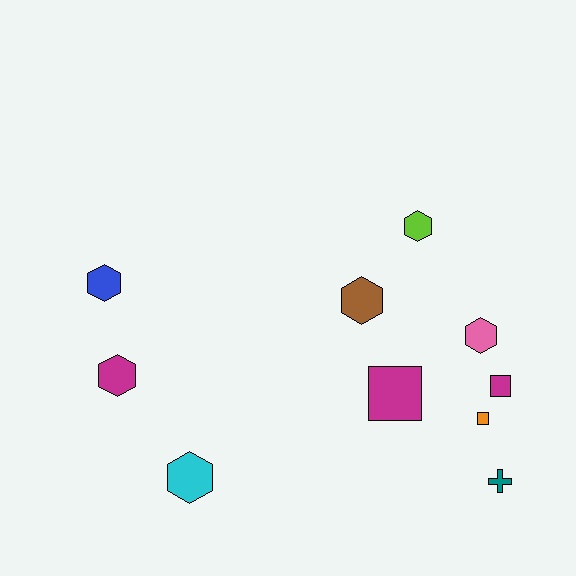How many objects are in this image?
There are 10 objects.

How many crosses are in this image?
There is 1 cross.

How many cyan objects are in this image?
There is 1 cyan object.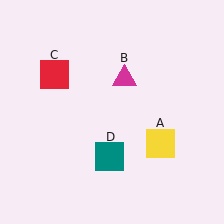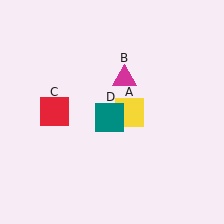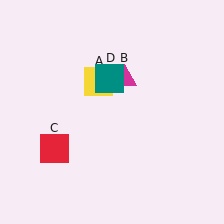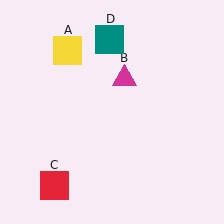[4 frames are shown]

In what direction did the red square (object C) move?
The red square (object C) moved down.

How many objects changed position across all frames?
3 objects changed position: yellow square (object A), red square (object C), teal square (object D).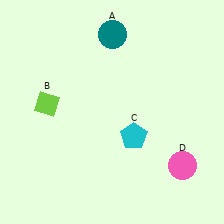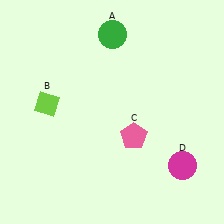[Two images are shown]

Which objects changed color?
A changed from teal to green. C changed from cyan to pink. D changed from pink to magenta.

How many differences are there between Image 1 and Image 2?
There are 3 differences between the two images.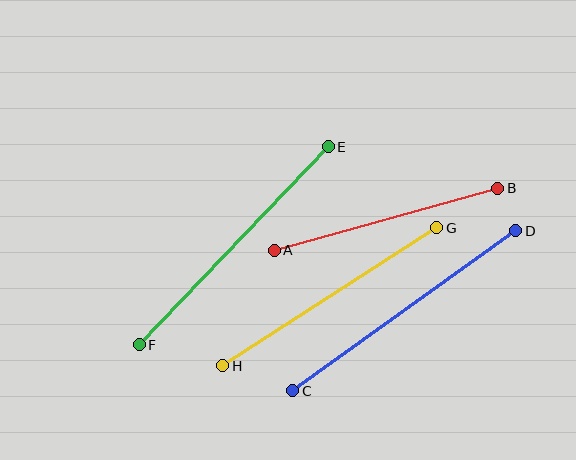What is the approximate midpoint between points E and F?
The midpoint is at approximately (234, 246) pixels.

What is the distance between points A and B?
The distance is approximately 232 pixels.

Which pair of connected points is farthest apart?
Points C and D are farthest apart.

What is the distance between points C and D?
The distance is approximately 275 pixels.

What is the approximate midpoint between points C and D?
The midpoint is at approximately (404, 311) pixels.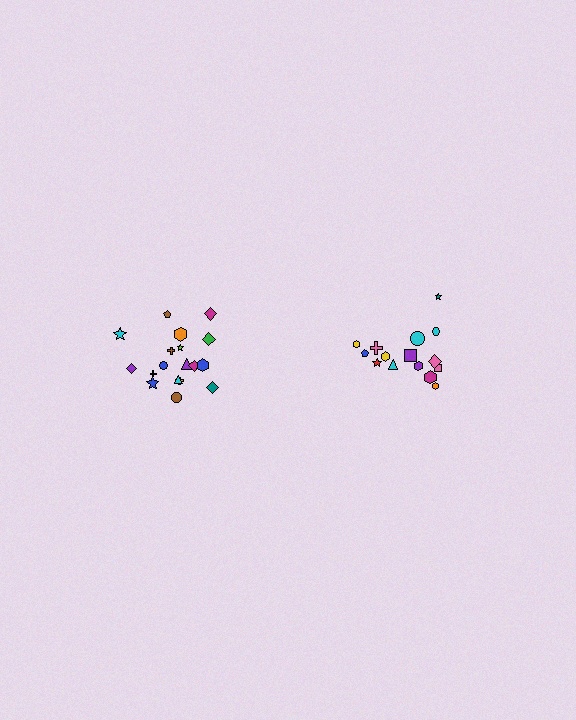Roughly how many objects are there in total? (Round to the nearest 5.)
Roughly 35 objects in total.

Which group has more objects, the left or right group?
The left group.